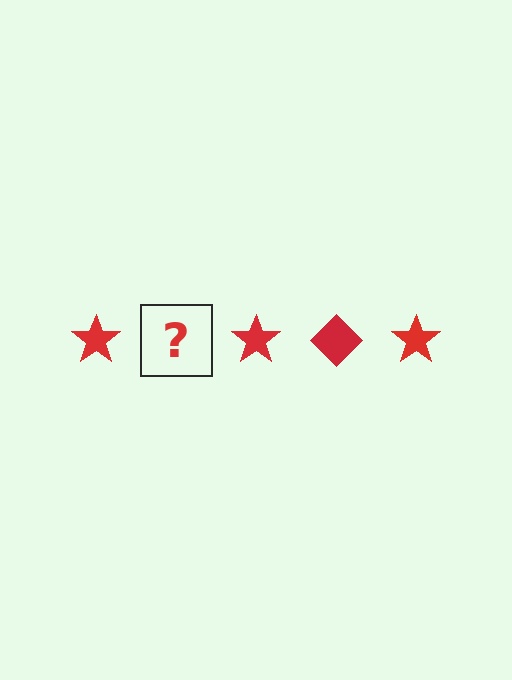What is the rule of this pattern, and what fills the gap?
The rule is that the pattern cycles through star, diamond shapes in red. The gap should be filled with a red diamond.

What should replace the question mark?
The question mark should be replaced with a red diamond.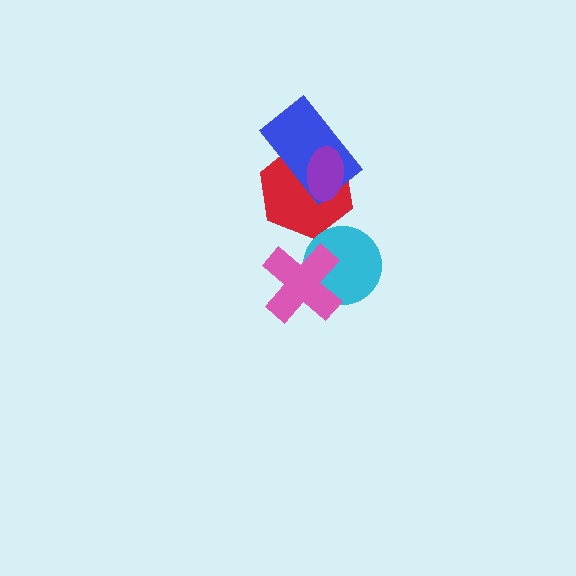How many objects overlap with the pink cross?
1 object overlaps with the pink cross.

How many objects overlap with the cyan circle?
1 object overlaps with the cyan circle.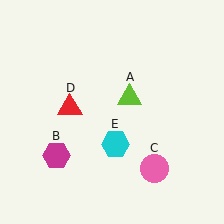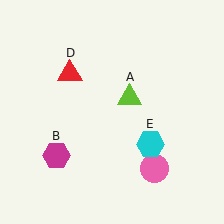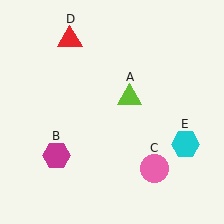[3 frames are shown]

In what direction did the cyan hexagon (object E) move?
The cyan hexagon (object E) moved right.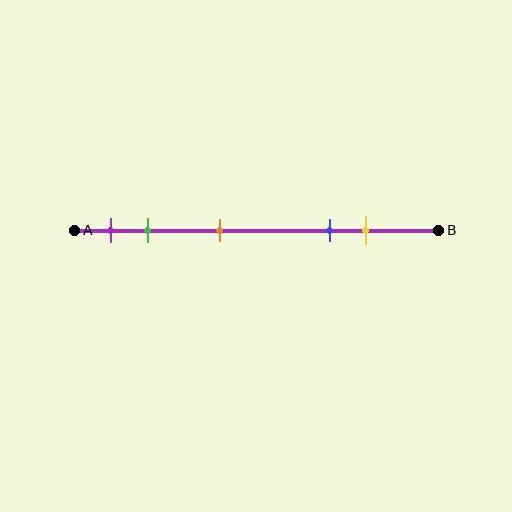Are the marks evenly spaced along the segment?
No, the marks are not evenly spaced.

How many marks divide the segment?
There are 5 marks dividing the segment.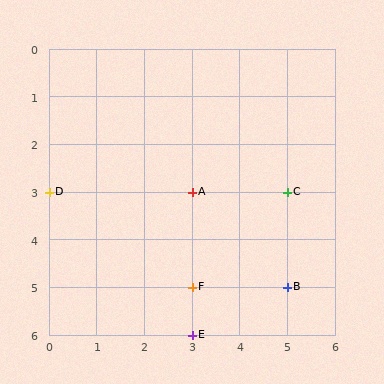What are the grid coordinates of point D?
Point D is at grid coordinates (0, 3).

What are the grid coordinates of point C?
Point C is at grid coordinates (5, 3).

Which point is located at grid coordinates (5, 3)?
Point C is at (5, 3).